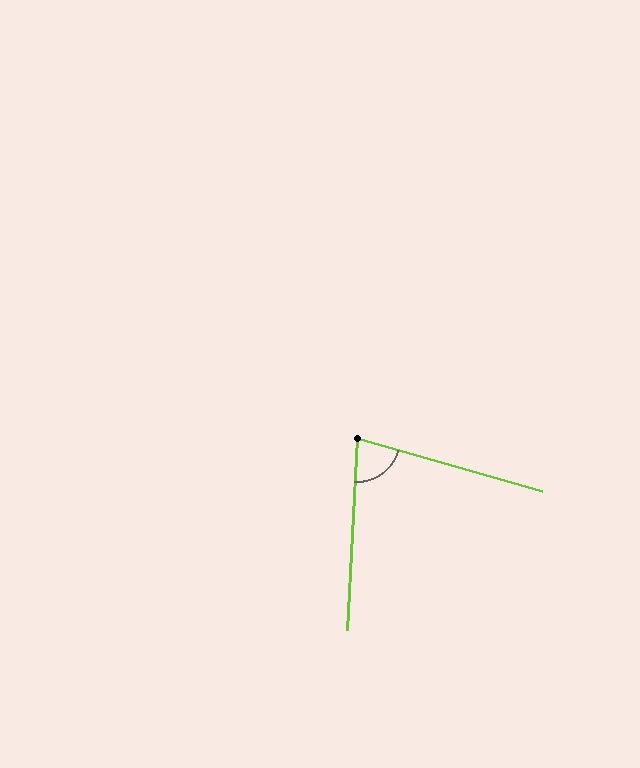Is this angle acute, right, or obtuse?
It is acute.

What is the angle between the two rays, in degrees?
Approximately 77 degrees.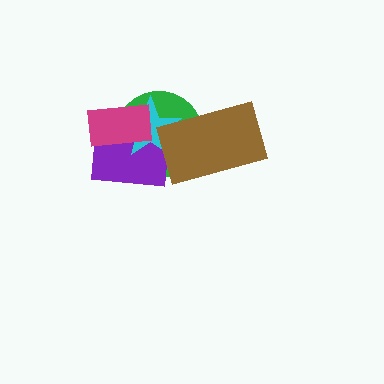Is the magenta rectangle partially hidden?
No, no other shape covers it.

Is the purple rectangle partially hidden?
Yes, it is partially covered by another shape.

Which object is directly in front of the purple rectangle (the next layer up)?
The cyan star is directly in front of the purple rectangle.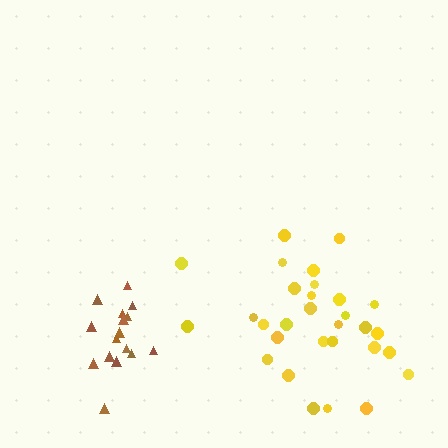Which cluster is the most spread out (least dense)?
Yellow.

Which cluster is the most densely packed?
Brown.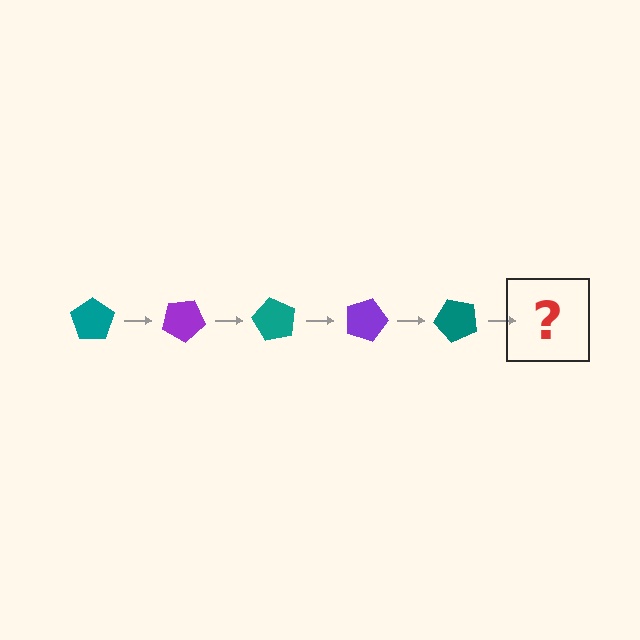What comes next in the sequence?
The next element should be a purple pentagon, rotated 150 degrees from the start.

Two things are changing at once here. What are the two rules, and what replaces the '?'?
The two rules are that it rotates 30 degrees each step and the color cycles through teal and purple. The '?' should be a purple pentagon, rotated 150 degrees from the start.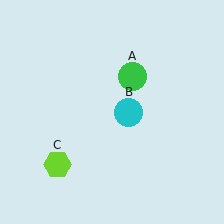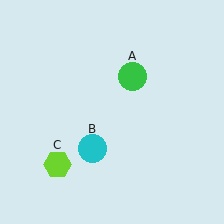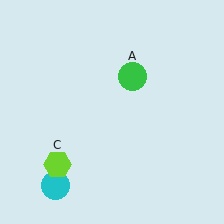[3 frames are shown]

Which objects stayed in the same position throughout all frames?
Green circle (object A) and lime hexagon (object C) remained stationary.